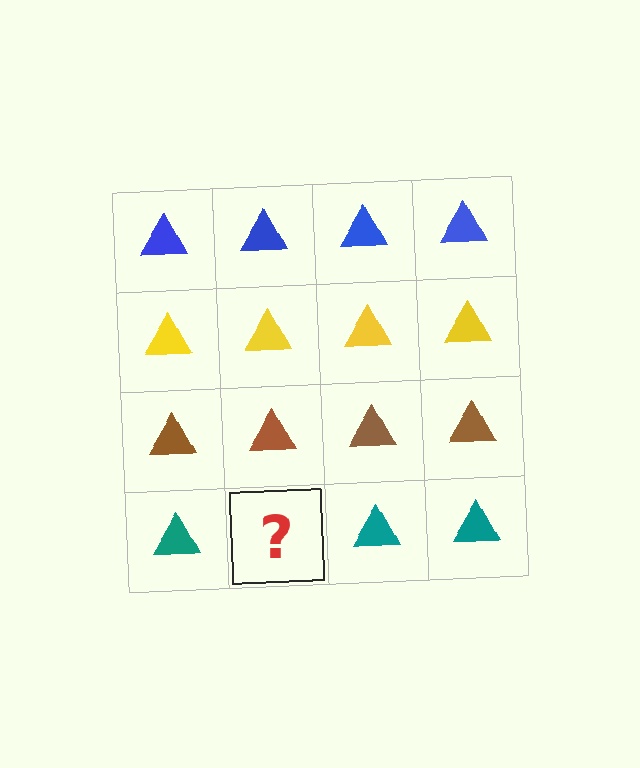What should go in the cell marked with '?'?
The missing cell should contain a teal triangle.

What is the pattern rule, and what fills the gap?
The rule is that each row has a consistent color. The gap should be filled with a teal triangle.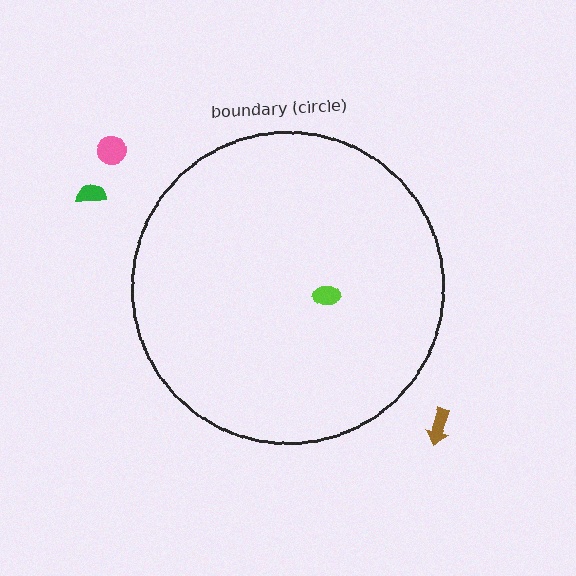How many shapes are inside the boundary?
1 inside, 3 outside.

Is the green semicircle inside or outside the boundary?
Outside.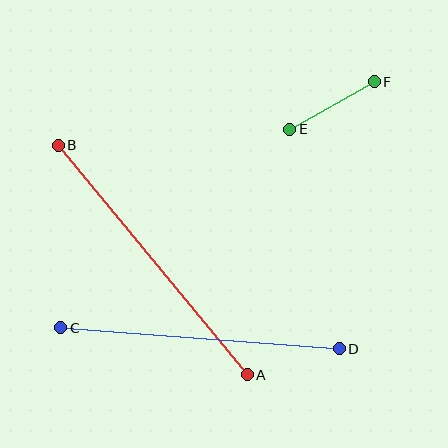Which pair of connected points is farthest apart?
Points A and B are farthest apart.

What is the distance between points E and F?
The distance is approximately 97 pixels.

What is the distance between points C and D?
The distance is approximately 279 pixels.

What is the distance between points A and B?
The distance is approximately 297 pixels.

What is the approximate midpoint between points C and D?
The midpoint is at approximately (200, 338) pixels.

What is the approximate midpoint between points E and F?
The midpoint is at approximately (332, 106) pixels.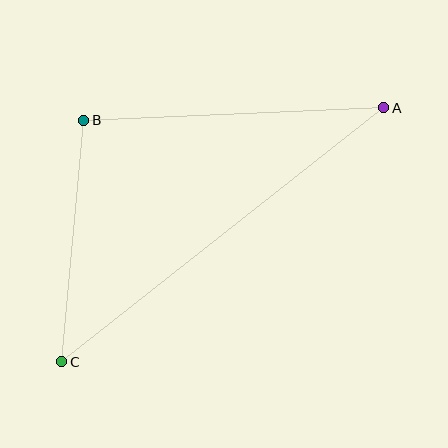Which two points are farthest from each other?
Points A and C are farthest from each other.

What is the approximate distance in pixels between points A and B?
The distance between A and B is approximately 300 pixels.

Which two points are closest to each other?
Points B and C are closest to each other.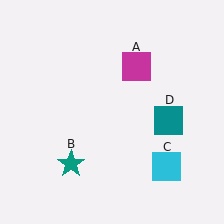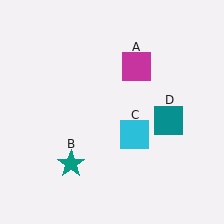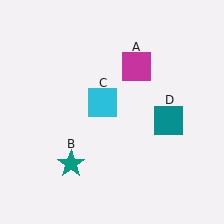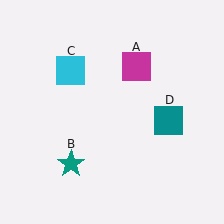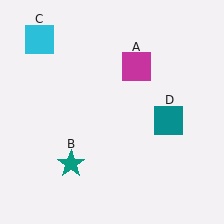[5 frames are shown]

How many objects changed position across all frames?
1 object changed position: cyan square (object C).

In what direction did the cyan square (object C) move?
The cyan square (object C) moved up and to the left.